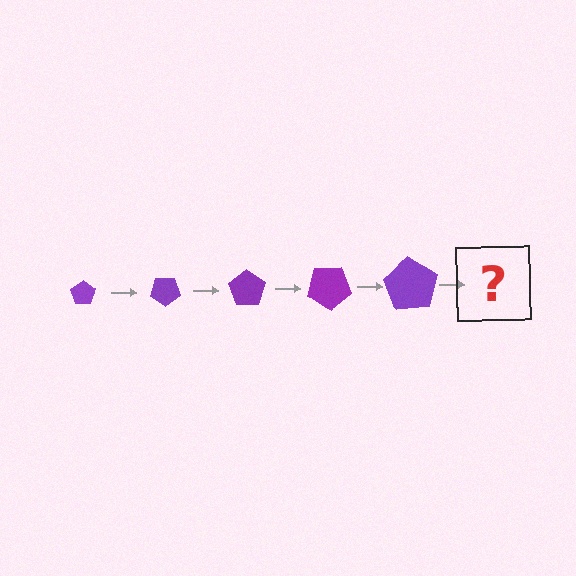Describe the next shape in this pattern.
It should be a pentagon, larger than the previous one and rotated 175 degrees from the start.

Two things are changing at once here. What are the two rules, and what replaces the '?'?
The two rules are that the pentagon grows larger each step and it rotates 35 degrees each step. The '?' should be a pentagon, larger than the previous one and rotated 175 degrees from the start.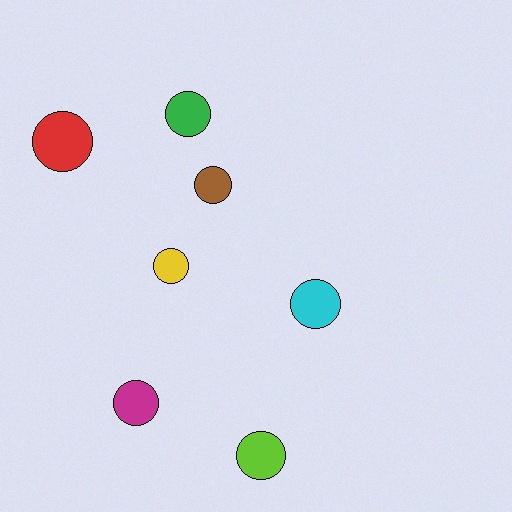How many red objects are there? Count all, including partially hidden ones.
There is 1 red object.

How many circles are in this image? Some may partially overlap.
There are 7 circles.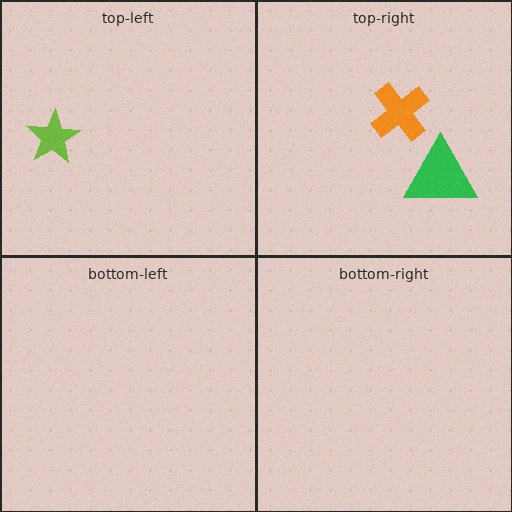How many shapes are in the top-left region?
1.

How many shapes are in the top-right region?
2.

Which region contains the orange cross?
The top-right region.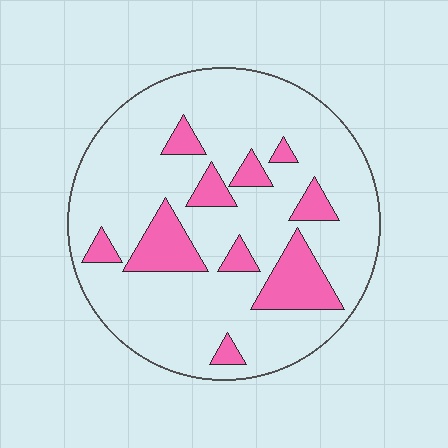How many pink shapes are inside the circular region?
10.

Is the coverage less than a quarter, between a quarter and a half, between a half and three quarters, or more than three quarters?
Less than a quarter.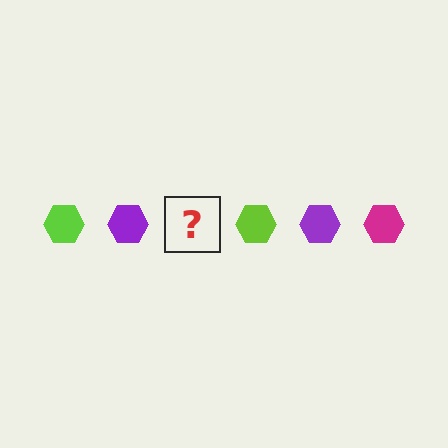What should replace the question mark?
The question mark should be replaced with a magenta hexagon.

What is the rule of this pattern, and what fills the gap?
The rule is that the pattern cycles through lime, purple, magenta hexagons. The gap should be filled with a magenta hexagon.